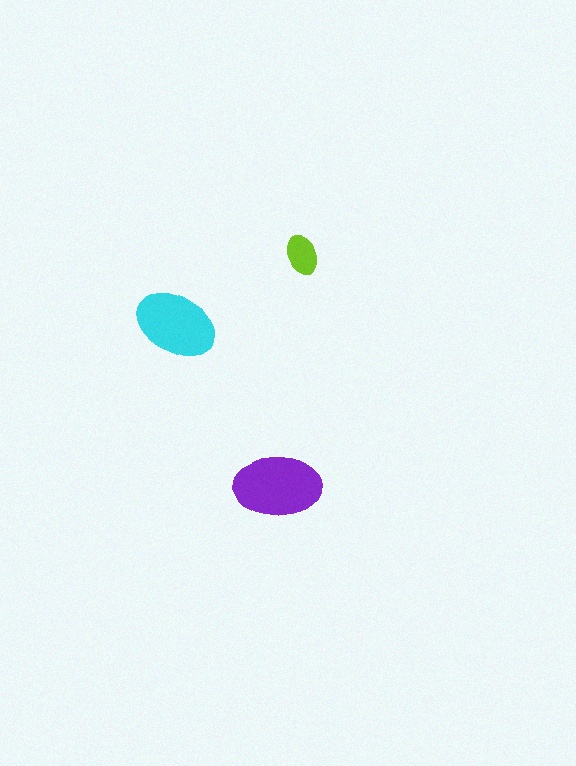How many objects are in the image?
There are 3 objects in the image.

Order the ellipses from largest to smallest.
the purple one, the cyan one, the lime one.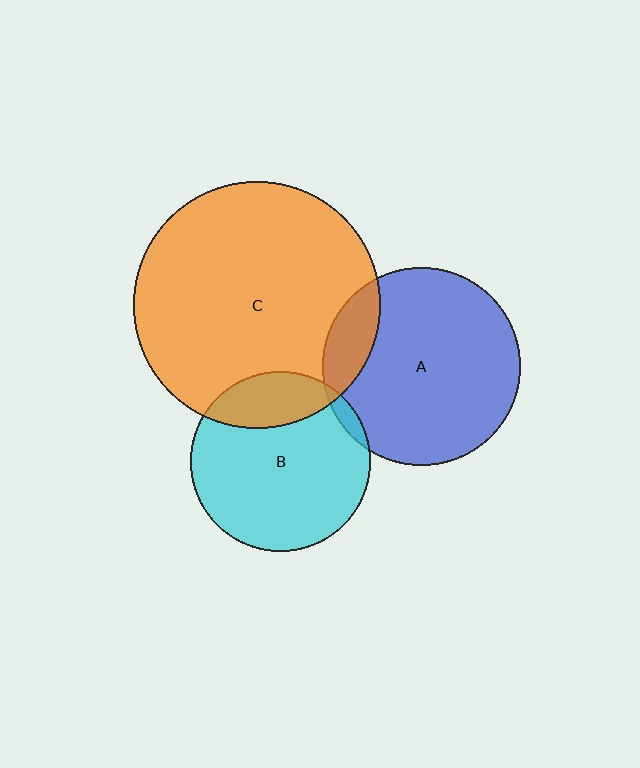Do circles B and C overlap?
Yes.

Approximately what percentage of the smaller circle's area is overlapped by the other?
Approximately 20%.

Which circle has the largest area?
Circle C (orange).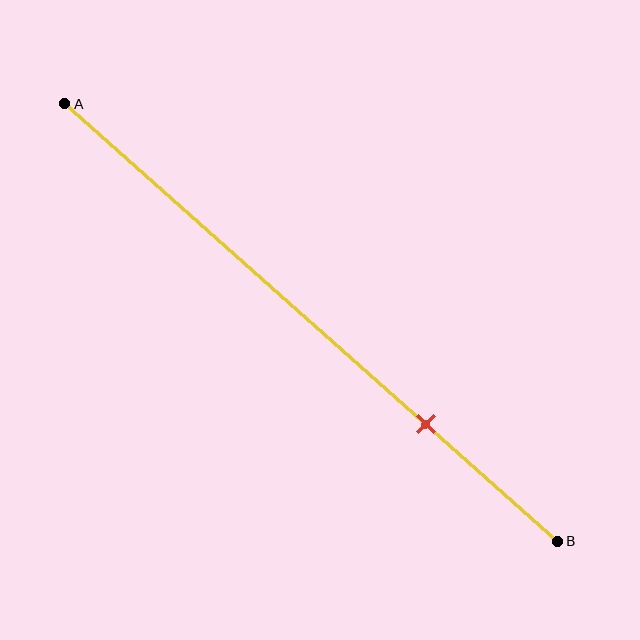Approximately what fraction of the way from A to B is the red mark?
The red mark is approximately 75% of the way from A to B.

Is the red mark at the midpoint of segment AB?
No, the mark is at about 75% from A, not at the 50% midpoint.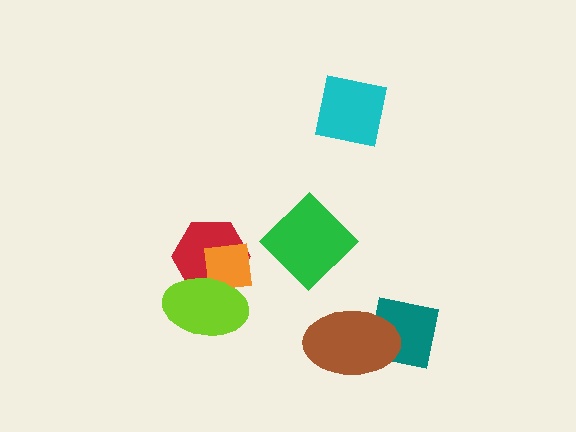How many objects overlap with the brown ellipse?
1 object overlaps with the brown ellipse.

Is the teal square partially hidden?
Yes, it is partially covered by another shape.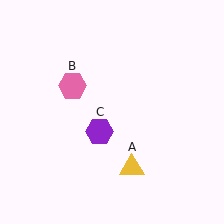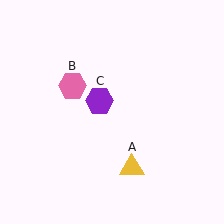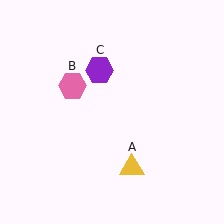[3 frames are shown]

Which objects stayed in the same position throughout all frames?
Yellow triangle (object A) and pink hexagon (object B) remained stationary.